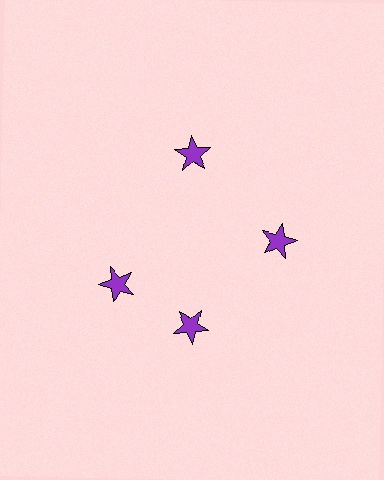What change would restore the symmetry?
The symmetry would be restored by rotating it back into even spacing with its neighbors so that all 4 stars sit at equal angles and equal distance from the center.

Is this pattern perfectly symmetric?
No. The 4 purple stars are arranged in a ring, but one element near the 9 o'clock position is rotated out of alignment along the ring, breaking the 4-fold rotational symmetry.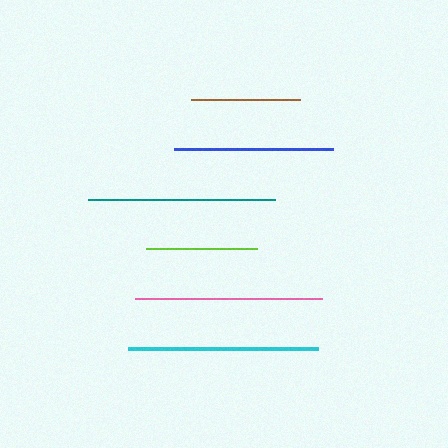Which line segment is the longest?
The cyan line is the longest at approximately 190 pixels.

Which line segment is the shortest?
The brown line is the shortest at approximately 109 pixels.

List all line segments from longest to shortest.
From longest to shortest: cyan, teal, pink, blue, lime, brown.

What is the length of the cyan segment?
The cyan segment is approximately 190 pixels long.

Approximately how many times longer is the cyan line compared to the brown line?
The cyan line is approximately 1.7 times the length of the brown line.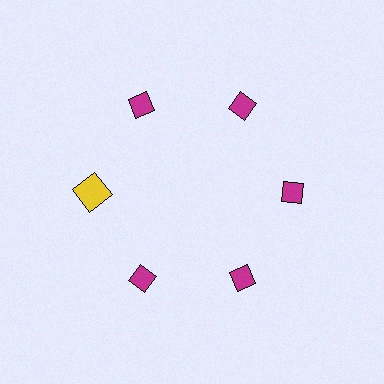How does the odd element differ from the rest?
It differs in both color (yellow instead of magenta) and shape (square instead of diamond).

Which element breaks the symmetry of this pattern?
The yellow square at roughly the 9 o'clock position breaks the symmetry. All other shapes are magenta diamonds.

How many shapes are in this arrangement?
There are 6 shapes arranged in a ring pattern.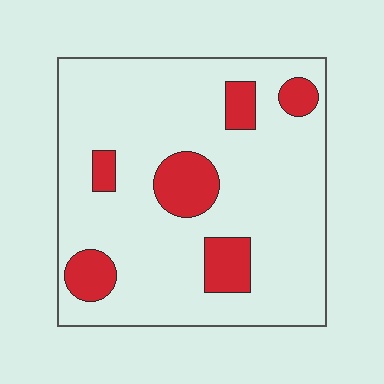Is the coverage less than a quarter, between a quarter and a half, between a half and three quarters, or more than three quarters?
Less than a quarter.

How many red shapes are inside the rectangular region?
6.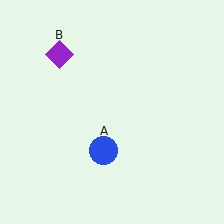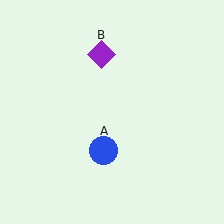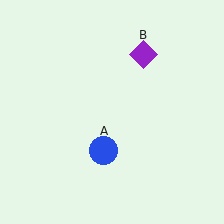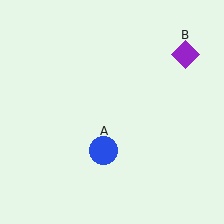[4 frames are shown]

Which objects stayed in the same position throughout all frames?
Blue circle (object A) remained stationary.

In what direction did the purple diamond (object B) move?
The purple diamond (object B) moved right.